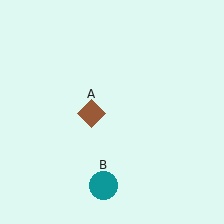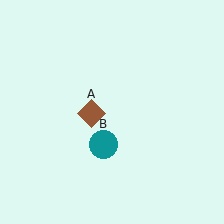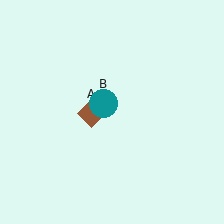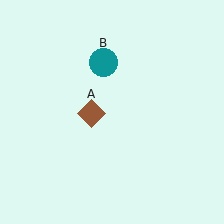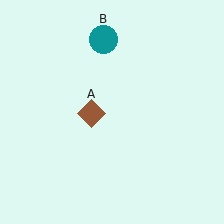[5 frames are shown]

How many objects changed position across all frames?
1 object changed position: teal circle (object B).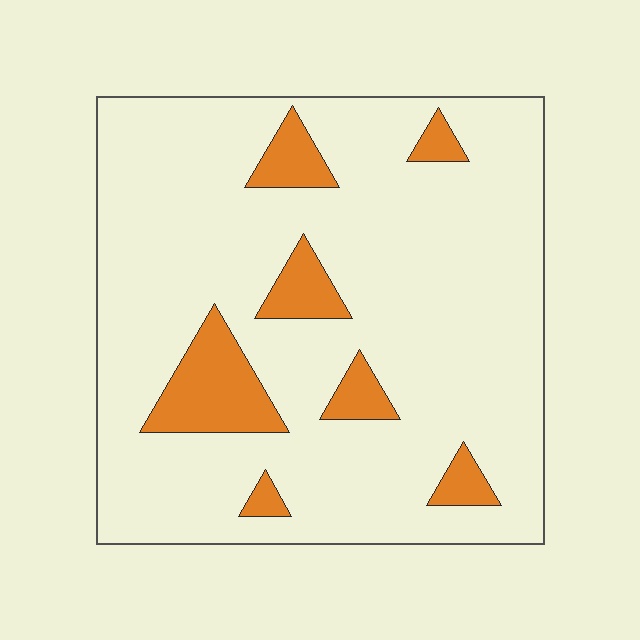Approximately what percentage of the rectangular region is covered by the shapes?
Approximately 15%.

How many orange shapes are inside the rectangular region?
7.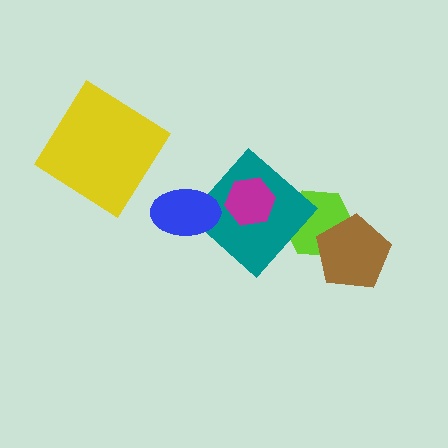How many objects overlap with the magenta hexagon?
1 object overlaps with the magenta hexagon.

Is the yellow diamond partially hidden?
No, no other shape covers it.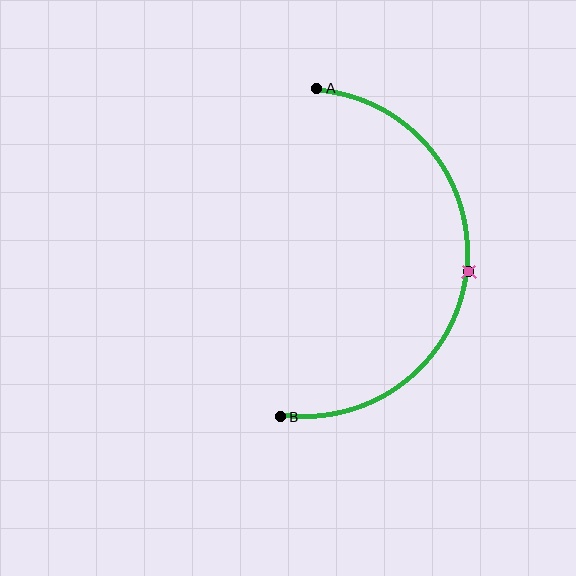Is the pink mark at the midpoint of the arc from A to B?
Yes. The pink mark lies on the arc at equal arc-length from both A and B — it is the arc midpoint.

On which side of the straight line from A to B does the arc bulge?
The arc bulges to the right of the straight line connecting A and B.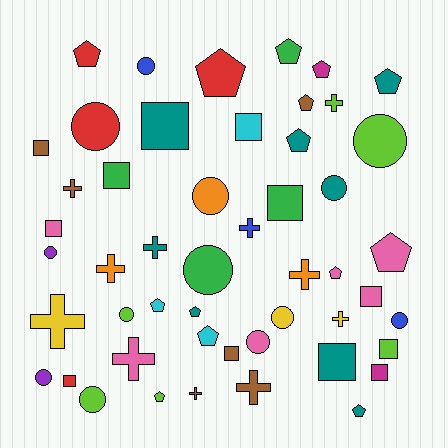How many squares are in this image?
There are 12 squares.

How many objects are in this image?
There are 50 objects.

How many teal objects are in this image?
There are 8 teal objects.